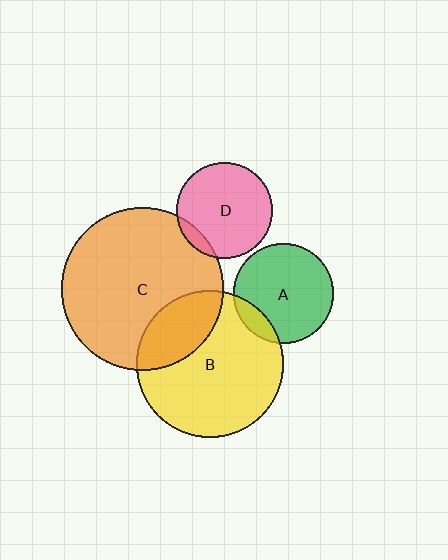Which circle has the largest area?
Circle C (orange).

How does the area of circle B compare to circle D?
Approximately 2.3 times.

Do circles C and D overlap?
Yes.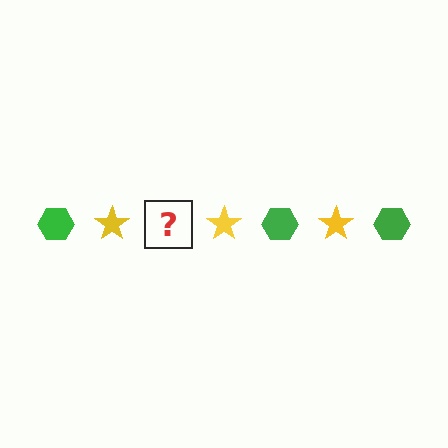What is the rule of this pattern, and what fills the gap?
The rule is that the pattern alternates between green hexagon and yellow star. The gap should be filled with a green hexagon.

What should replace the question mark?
The question mark should be replaced with a green hexagon.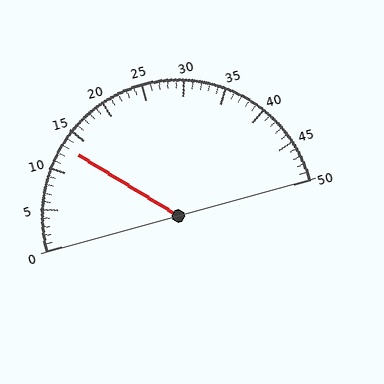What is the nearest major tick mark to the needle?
The nearest major tick mark is 15.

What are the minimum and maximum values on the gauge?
The gauge ranges from 0 to 50.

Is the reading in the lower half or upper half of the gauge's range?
The reading is in the lower half of the range (0 to 50).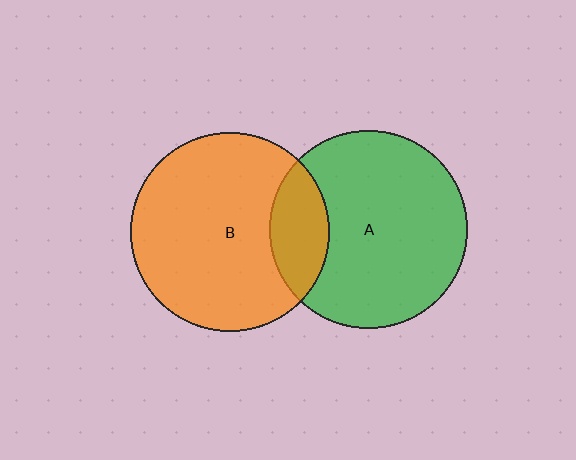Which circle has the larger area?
Circle B (orange).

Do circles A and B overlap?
Yes.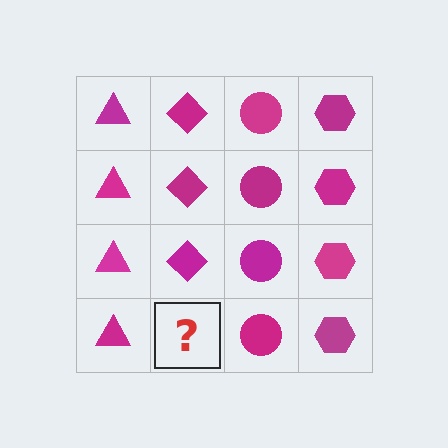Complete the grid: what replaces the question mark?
The question mark should be replaced with a magenta diamond.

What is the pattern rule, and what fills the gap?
The rule is that each column has a consistent shape. The gap should be filled with a magenta diamond.